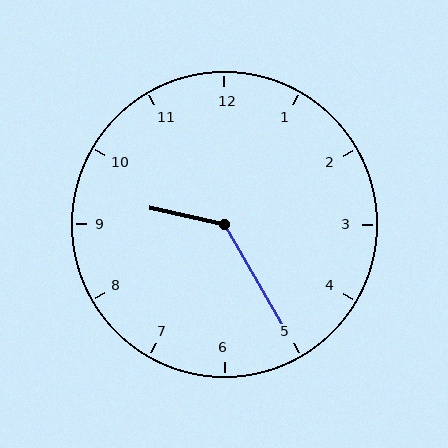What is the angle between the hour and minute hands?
Approximately 132 degrees.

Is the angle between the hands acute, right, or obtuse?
It is obtuse.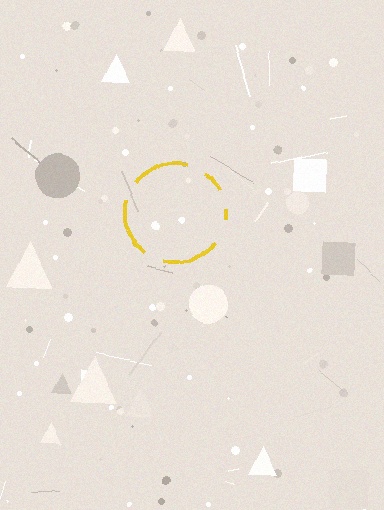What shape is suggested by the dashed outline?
The dashed outline suggests a circle.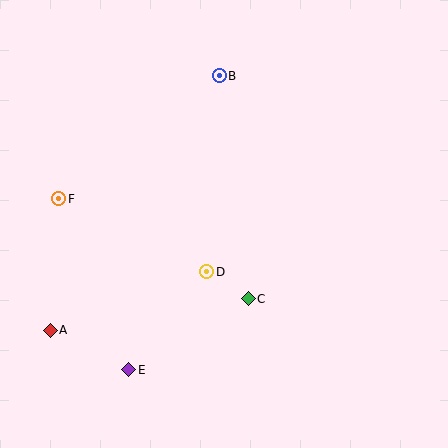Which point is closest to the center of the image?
Point D at (207, 272) is closest to the center.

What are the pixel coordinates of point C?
Point C is at (248, 299).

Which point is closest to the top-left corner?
Point F is closest to the top-left corner.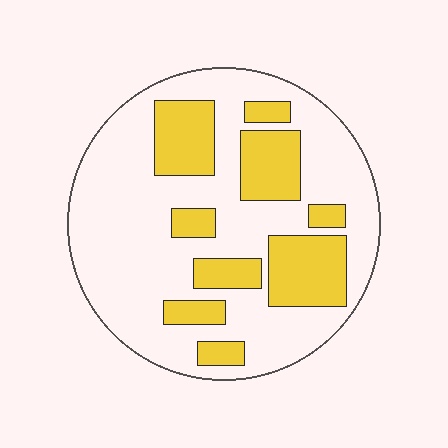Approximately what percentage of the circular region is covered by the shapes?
Approximately 30%.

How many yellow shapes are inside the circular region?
9.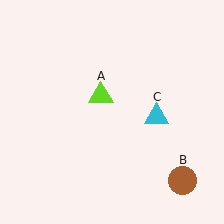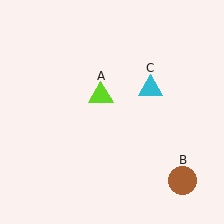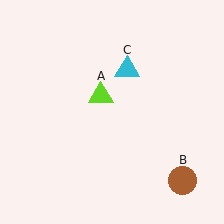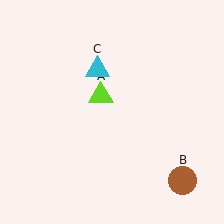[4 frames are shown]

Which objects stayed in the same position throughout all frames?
Lime triangle (object A) and brown circle (object B) remained stationary.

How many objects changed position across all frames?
1 object changed position: cyan triangle (object C).